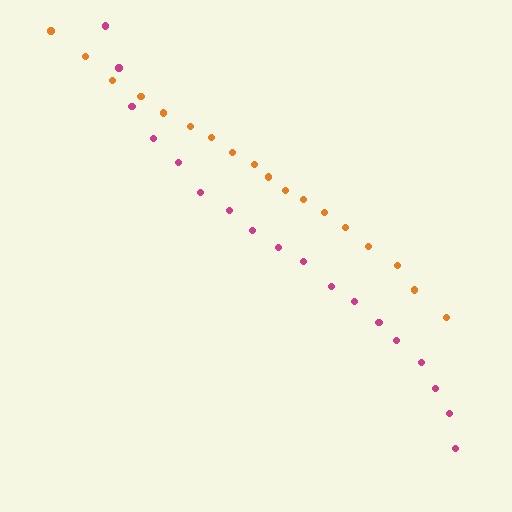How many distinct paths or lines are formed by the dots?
There are 2 distinct paths.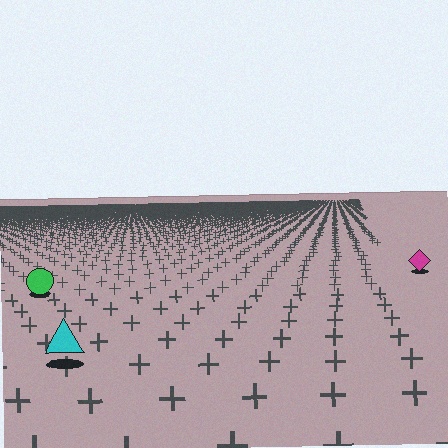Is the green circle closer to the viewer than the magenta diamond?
Yes. The green circle is closer — you can tell from the texture gradient: the ground texture is coarser near it.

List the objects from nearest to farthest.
From nearest to farthest: the cyan triangle, the green circle, the magenta diamond.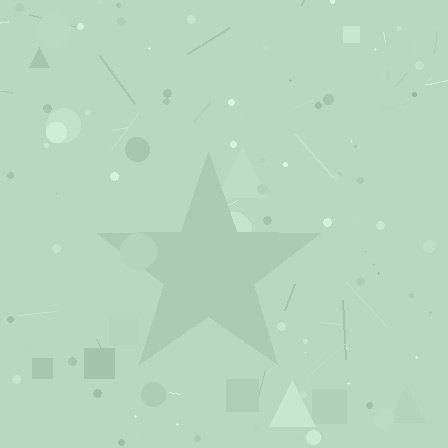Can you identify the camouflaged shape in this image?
The camouflaged shape is a star.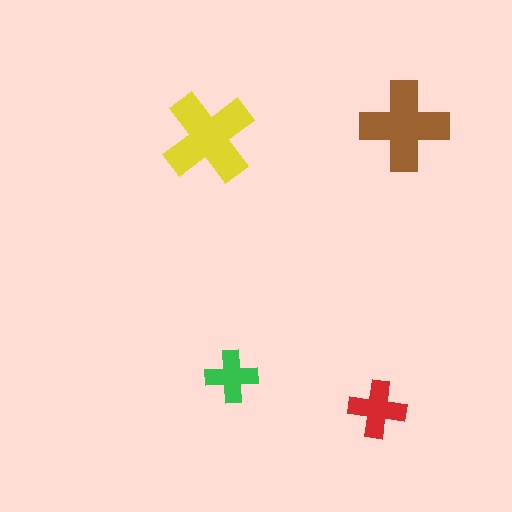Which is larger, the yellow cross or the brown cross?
The yellow one.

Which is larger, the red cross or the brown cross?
The brown one.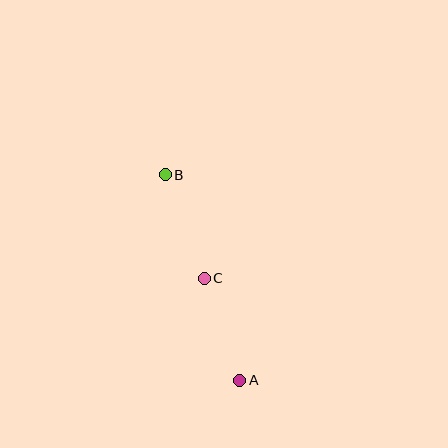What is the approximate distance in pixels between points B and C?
The distance between B and C is approximately 111 pixels.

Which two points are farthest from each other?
Points A and B are farthest from each other.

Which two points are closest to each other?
Points A and C are closest to each other.